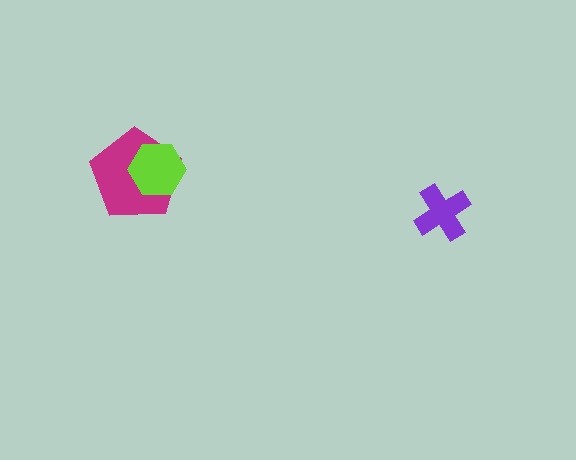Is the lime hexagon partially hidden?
No, no other shape covers it.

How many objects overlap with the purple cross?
0 objects overlap with the purple cross.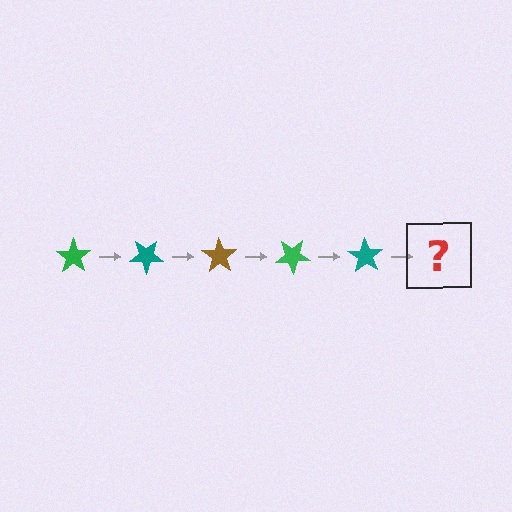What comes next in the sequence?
The next element should be a brown star, rotated 175 degrees from the start.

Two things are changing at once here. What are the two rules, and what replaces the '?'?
The two rules are that it rotates 35 degrees each step and the color cycles through green, teal, and brown. The '?' should be a brown star, rotated 175 degrees from the start.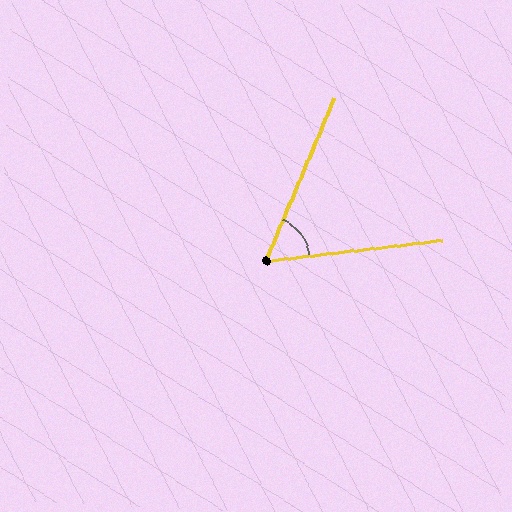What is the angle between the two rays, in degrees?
Approximately 60 degrees.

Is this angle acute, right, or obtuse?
It is acute.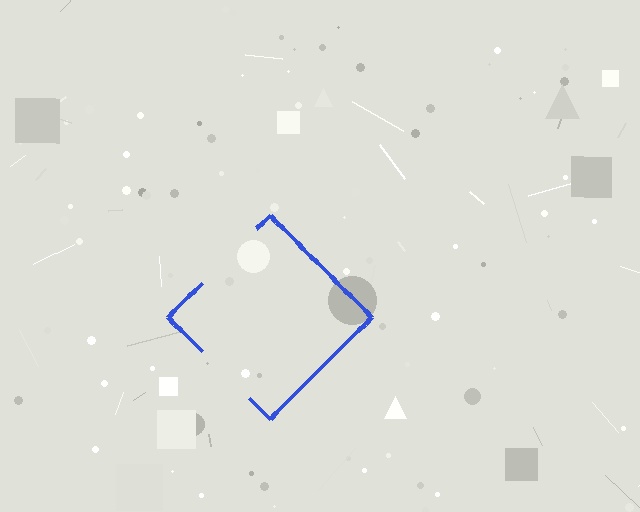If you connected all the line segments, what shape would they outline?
They would outline a diamond.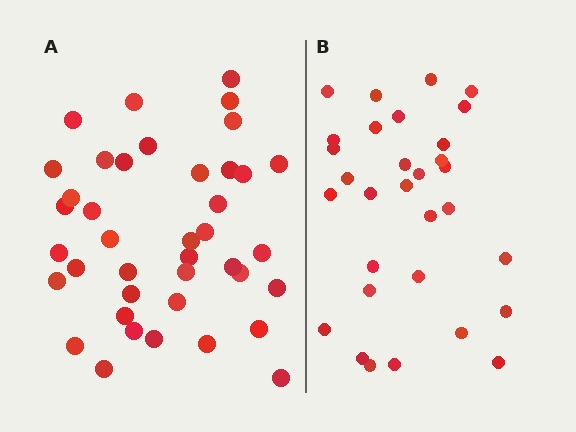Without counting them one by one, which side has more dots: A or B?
Region A (the left region) has more dots.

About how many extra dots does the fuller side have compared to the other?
Region A has roughly 8 or so more dots than region B.